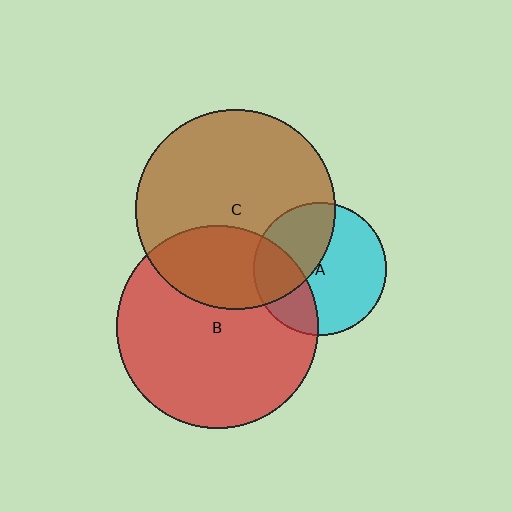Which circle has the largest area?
Circle B (red).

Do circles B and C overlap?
Yes.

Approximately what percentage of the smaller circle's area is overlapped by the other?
Approximately 30%.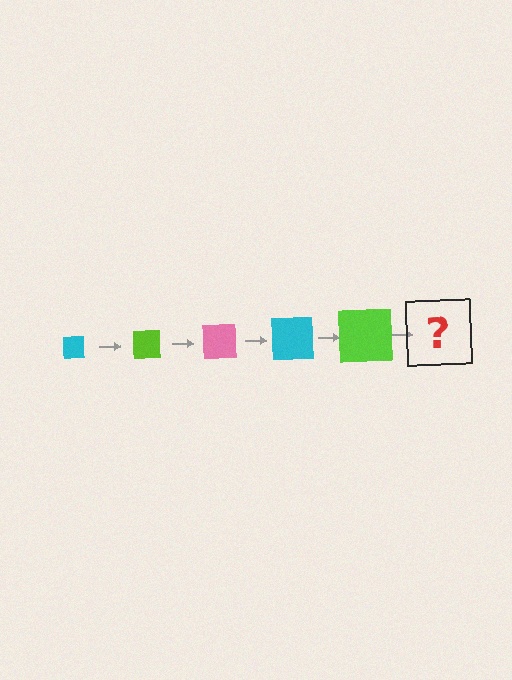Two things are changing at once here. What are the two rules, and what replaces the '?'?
The two rules are that the square grows larger each step and the color cycles through cyan, lime, and pink. The '?' should be a pink square, larger than the previous one.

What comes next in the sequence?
The next element should be a pink square, larger than the previous one.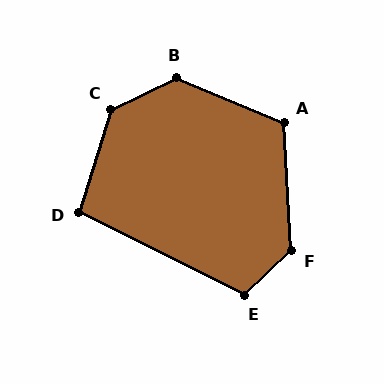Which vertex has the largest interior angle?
C, at approximately 134 degrees.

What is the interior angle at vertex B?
Approximately 131 degrees (obtuse).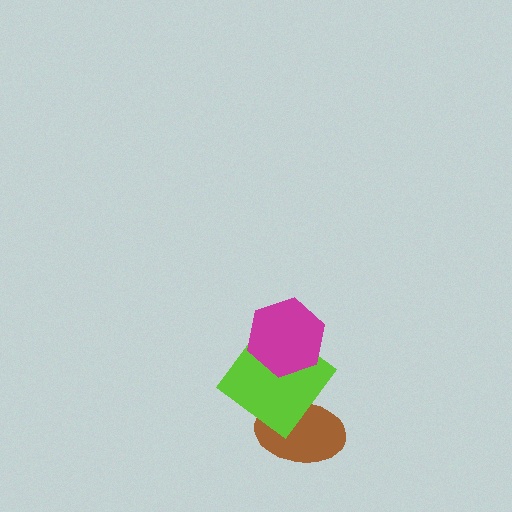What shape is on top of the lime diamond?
The magenta hexagon is on top of the lime diamond.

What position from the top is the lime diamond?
The lime diamond is 2nd from the top.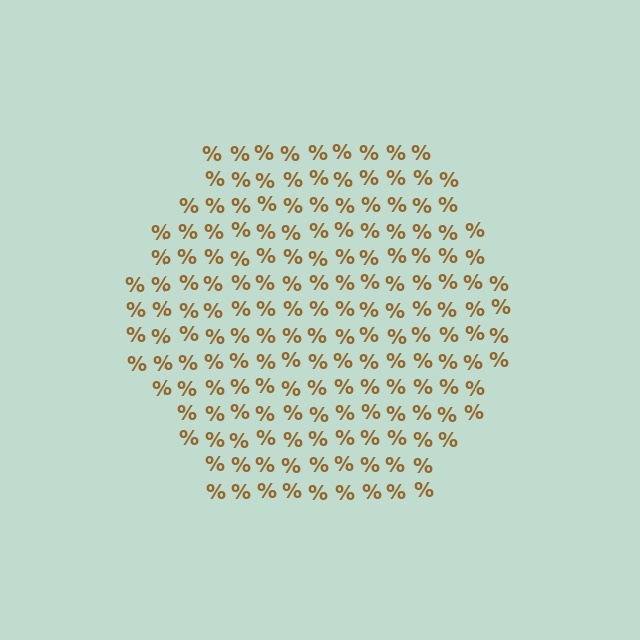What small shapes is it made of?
It is made of small percent signs.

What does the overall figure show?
The overall figure shows a hexagon.